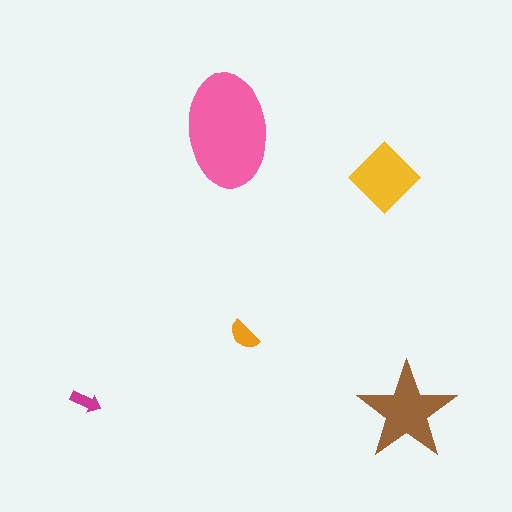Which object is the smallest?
The magenta arrow.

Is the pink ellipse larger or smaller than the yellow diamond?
Larger.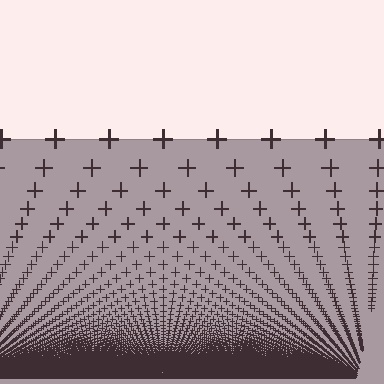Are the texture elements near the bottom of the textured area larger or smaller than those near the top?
Smaller. The gradient is inverted — elements near the bottom are smaller and denser.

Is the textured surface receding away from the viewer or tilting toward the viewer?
The surface appears to tilt toward the viewer. Texture elements get larger and sparser toward the top.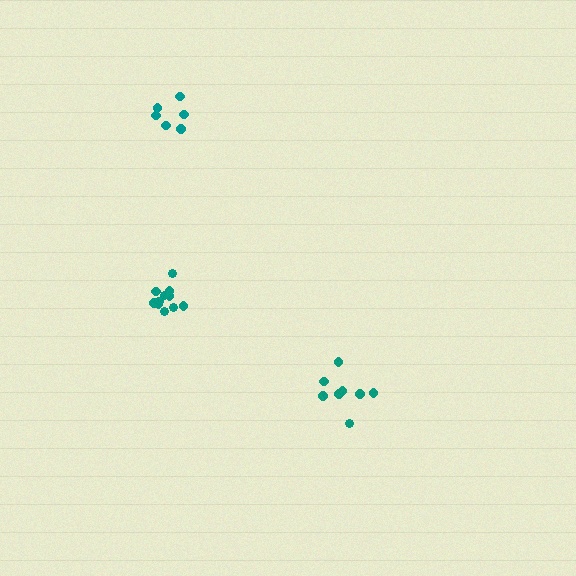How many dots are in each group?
Group 1: 11 dots, Group 2: 6 dots, Group 3: 8 dots (25 total).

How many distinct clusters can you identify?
There are 3 distinct clusters.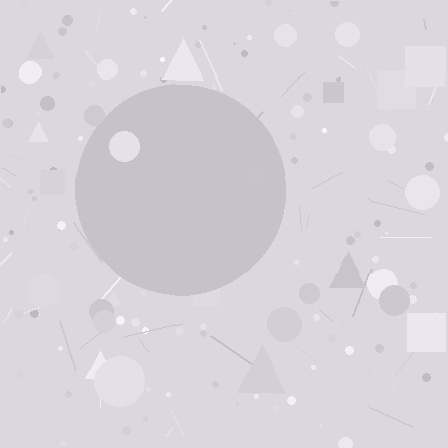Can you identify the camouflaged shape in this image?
The camouflaged shape is a circle.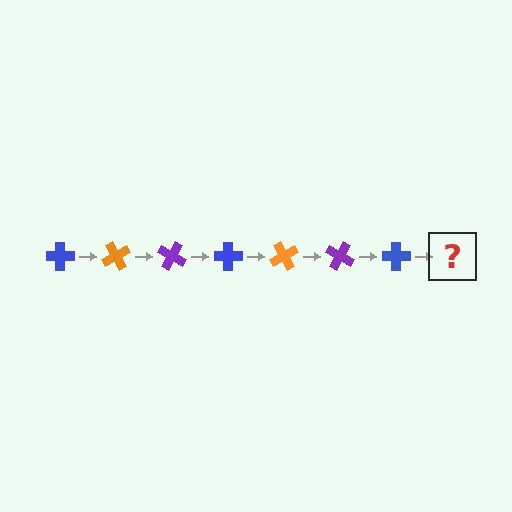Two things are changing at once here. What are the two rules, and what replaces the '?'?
The two rules are that it rotates 60 degrees each step and the color cycles through blue, orange, and purple. The '?' should be an orange cross, rotated 420 degrees from the start.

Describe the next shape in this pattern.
It should be an orange cross, rotated 420 degrees from the start.